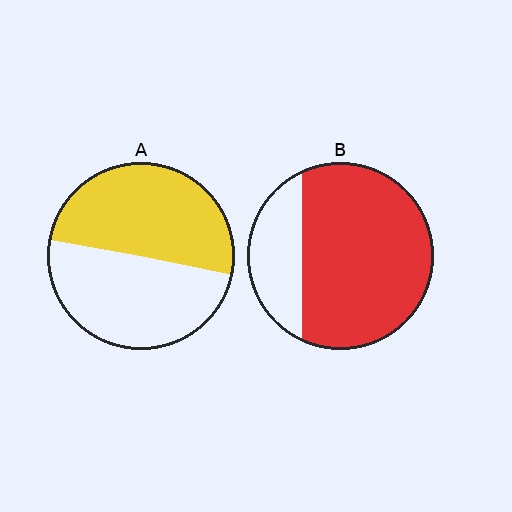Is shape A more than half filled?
Roughly half.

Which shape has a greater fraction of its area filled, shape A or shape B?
Shape B.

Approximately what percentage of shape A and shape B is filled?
A is approximately 50% and B is approximately 75%.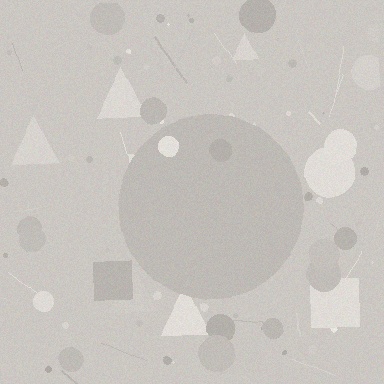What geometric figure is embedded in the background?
A circle is embedded in the background.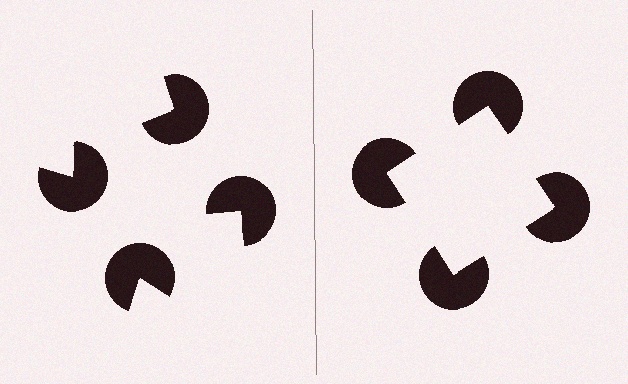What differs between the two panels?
The pac-man discs are positioned identically on both sides; only the wedge orientations differ. On the right they align to a square; on the left they are misaligned.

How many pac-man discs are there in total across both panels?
8 — 4 on each side.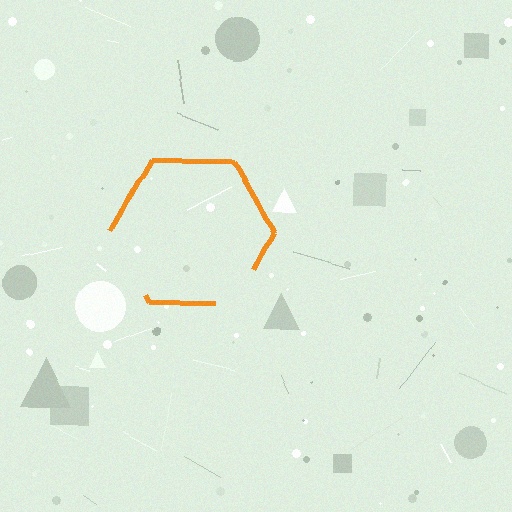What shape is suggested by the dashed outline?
The dashed outline suggests a hexagon.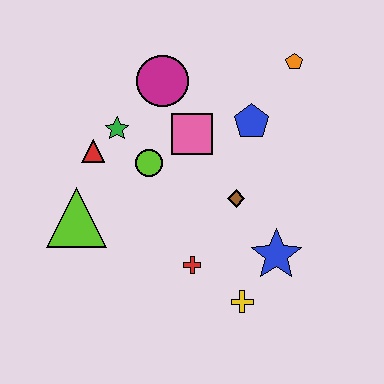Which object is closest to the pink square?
The lime circle is closest to the pink square.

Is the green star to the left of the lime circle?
Yes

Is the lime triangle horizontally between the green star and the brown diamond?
No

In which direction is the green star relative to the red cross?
The green star is above the red cross.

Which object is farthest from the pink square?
The yellow cross is farthest from the pink square.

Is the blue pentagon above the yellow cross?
Yes